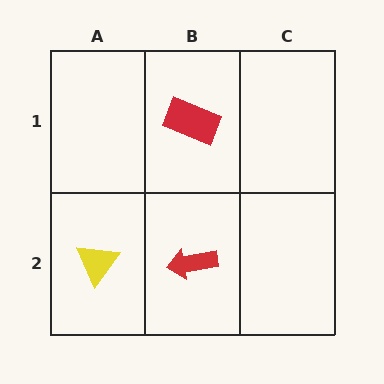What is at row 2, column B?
A red arrow.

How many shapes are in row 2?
2 shapes.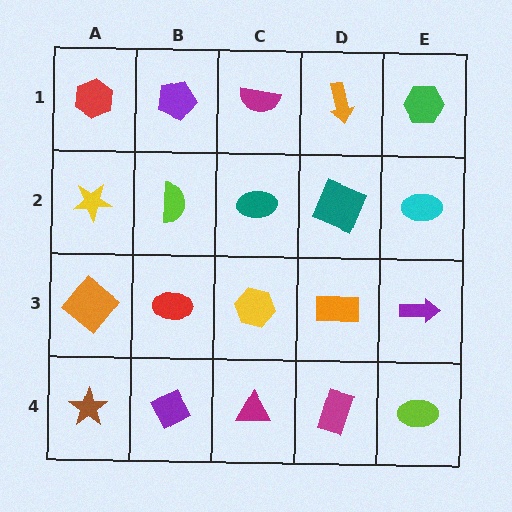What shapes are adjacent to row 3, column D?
A teal square (row 2, column D), a magenta rectangle (row 4, column D), a yellow hexagon (row 3, column C), a purple arrow (row 3, column E).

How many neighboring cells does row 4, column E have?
2.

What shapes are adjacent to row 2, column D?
An orange arrow (row 1, column D), an orange rectangle (row 3, column D), a teal ellipse (row 2, column C), a cyan ellipse (row 2, column E).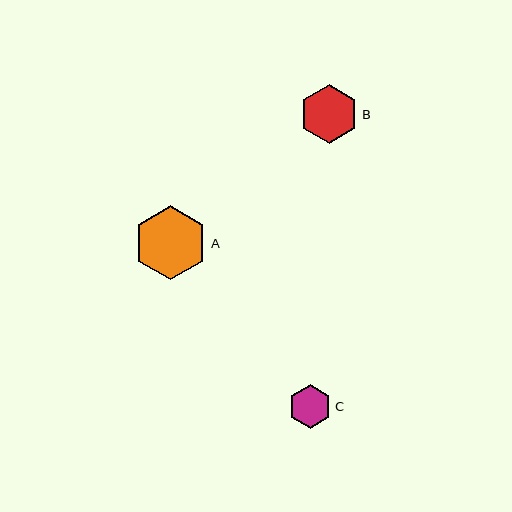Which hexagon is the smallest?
Hexagon C is the smallest with a size of approximately 43 pixels.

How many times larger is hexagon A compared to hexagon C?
Hexagon A is approximately 1.7 times the size of hexagon C.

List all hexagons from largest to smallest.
From largest to smallest: A, B, C.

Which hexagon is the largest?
Hexagon A is the largest with a size of approximately 74 pixels.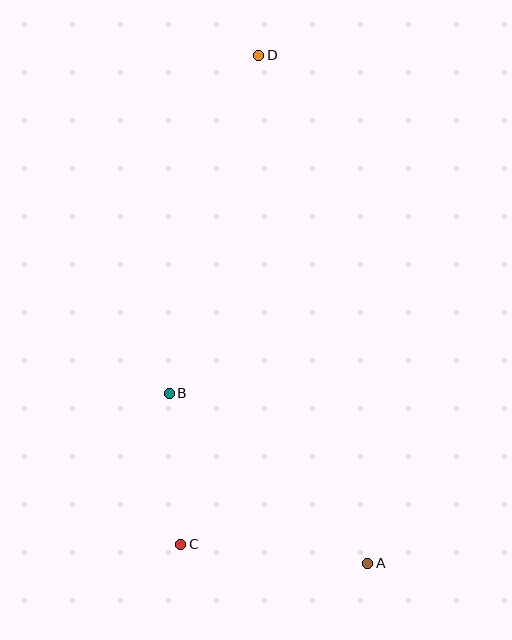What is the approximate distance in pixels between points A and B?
The distance between A and B is approximately 261 pixels.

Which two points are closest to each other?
Points B and C are closest to each other.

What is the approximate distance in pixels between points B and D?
The distance between B and D is approximately 350 pixels.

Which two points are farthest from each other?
Points A and D are farthest from each other.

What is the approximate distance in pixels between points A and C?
The distance between A and C is approximately 188 pixels.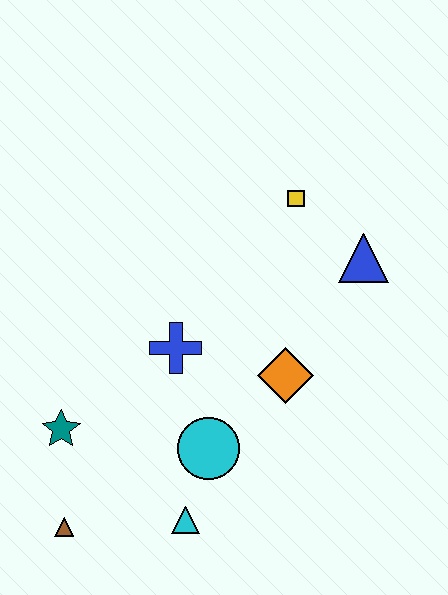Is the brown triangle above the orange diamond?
No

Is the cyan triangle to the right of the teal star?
Yes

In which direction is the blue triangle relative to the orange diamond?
The blue triangle is above the orange diamond.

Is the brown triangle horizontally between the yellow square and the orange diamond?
No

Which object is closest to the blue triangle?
The yellow square is closest to the blue triangle.